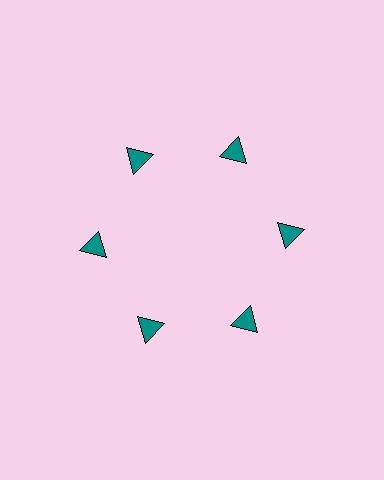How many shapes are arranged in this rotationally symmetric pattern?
There are 6 shapes, arranged in 6 groups of 1.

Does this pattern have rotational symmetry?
Yes, this pattern has 6-fold rotational symmetry. It looks the same after rotating 60 degrees around the center.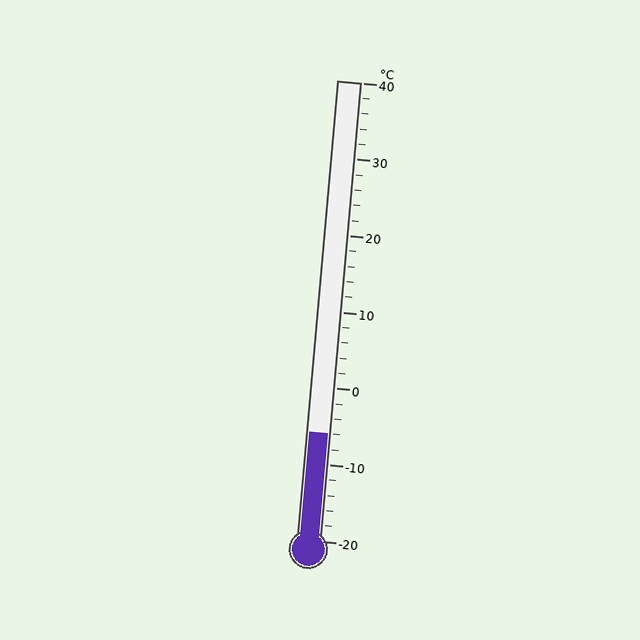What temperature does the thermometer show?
The thermometer shows approximately -6°C.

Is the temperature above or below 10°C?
The temperature is below 10°C.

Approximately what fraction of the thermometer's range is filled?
The thermometer is filled to approximately 25% of its range.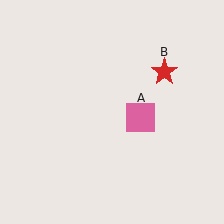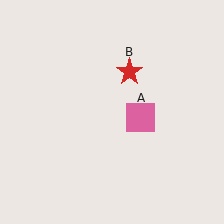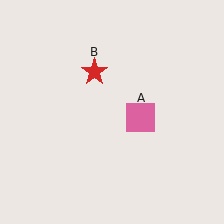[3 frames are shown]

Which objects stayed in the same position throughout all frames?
Pink square (object A) remained stationary.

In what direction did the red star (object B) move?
The red star (object B) moved left.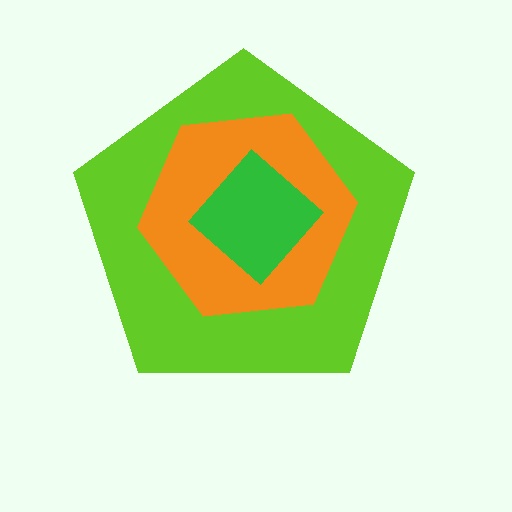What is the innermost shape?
The green diamond.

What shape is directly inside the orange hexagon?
The green diamond.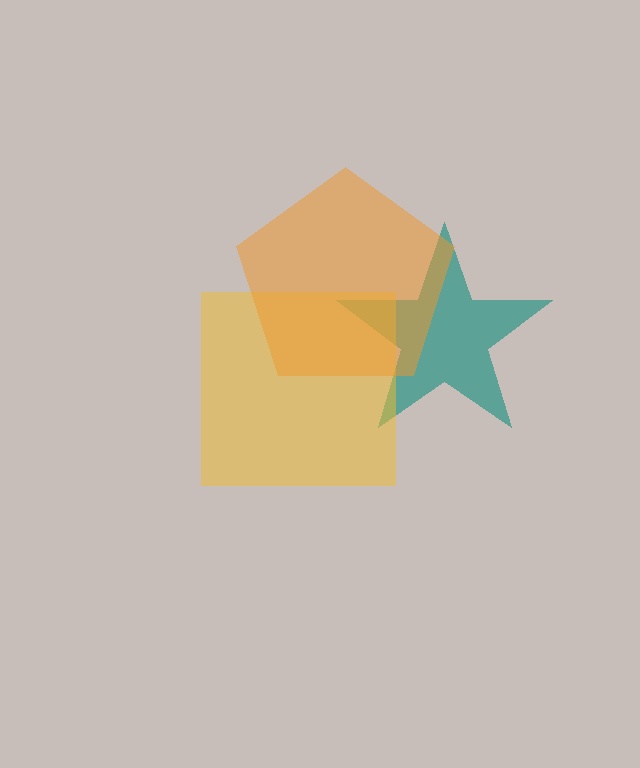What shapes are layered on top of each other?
The layered shapes are: a teal star, a yellow square, an orange pentagon.